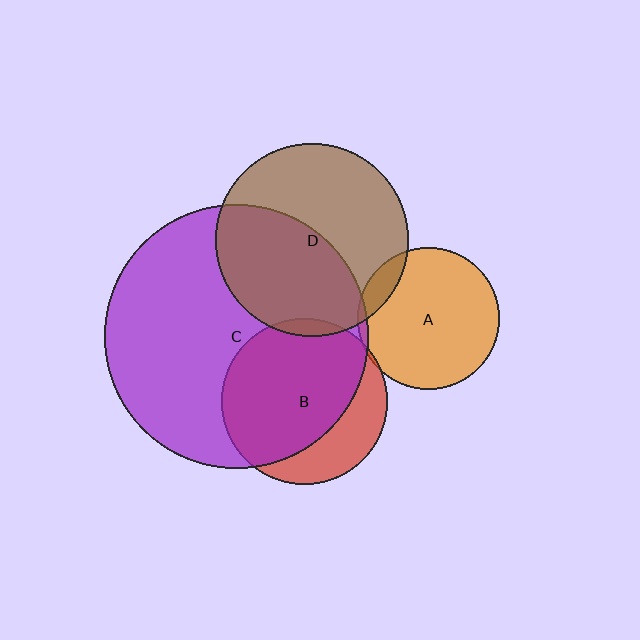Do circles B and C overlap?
Yes.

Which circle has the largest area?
Circle C (purple).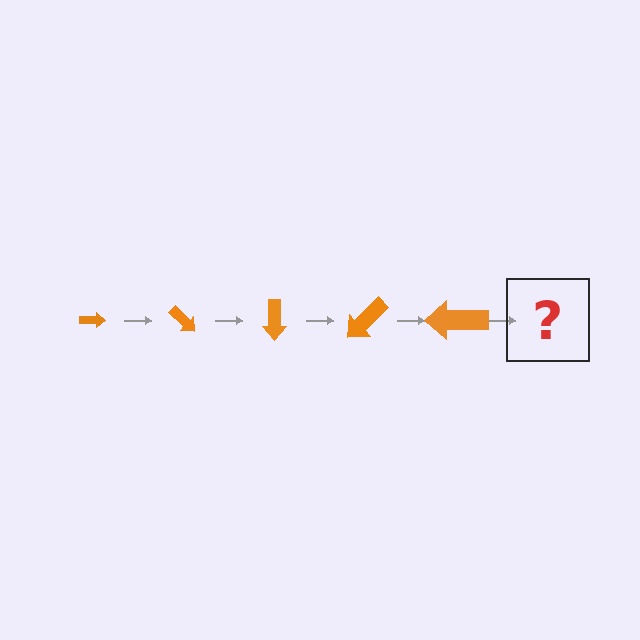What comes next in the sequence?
The next element should be an arrow, larger than the previous one and rotated 225 degrees from the start.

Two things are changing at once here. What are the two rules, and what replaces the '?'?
The two rules are that the arrow grows larger each step and it rotates 45 degrees each step. The '?' should be an arrow, larger than the previous one and rotated 225 degrees from the start.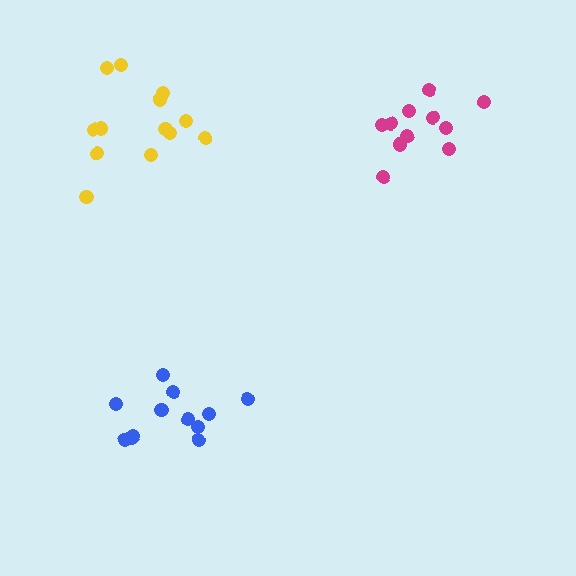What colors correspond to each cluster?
The clusters are colored: yellow, blue, magenta.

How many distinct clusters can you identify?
There are 3 distinct clusters.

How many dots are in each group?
Group 1: 13 dots, Group 2: 12 dots, Group 3: 11 dots (36 total).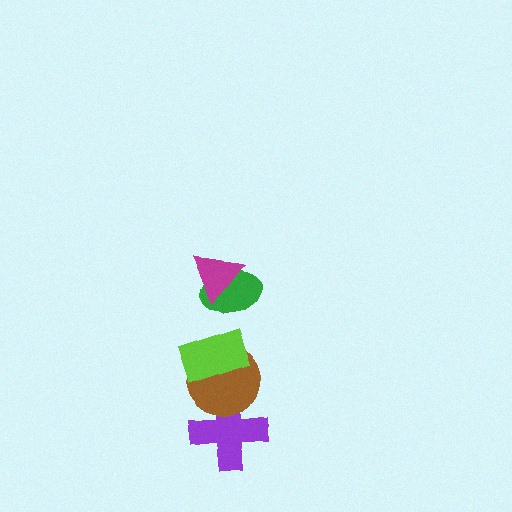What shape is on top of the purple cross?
The brown circle is on top of the purple cross.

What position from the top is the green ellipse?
The green ellipse is 2nd from the top.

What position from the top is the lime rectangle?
The lime rectangle is 3rd from the top.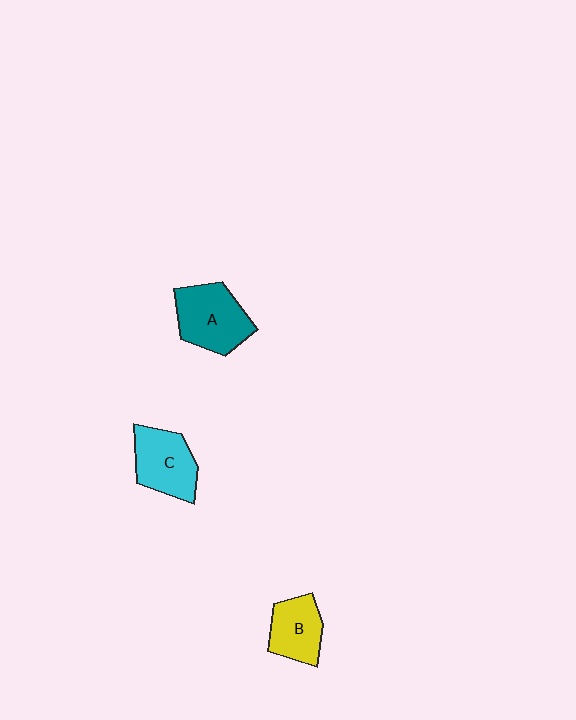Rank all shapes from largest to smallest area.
From largest to smallest: A (teal), C (cyan), B (yellow).